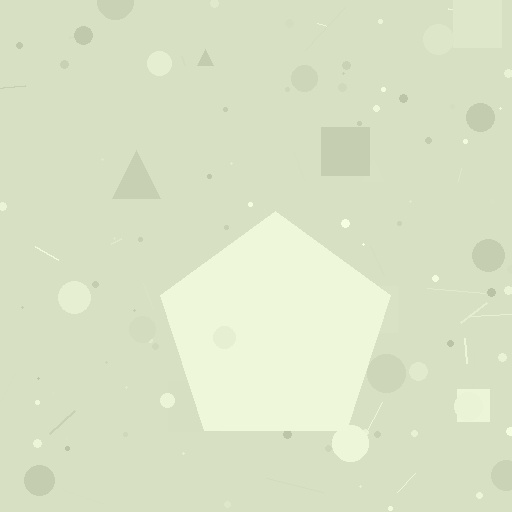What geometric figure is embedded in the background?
A pentagon is embedded in the background.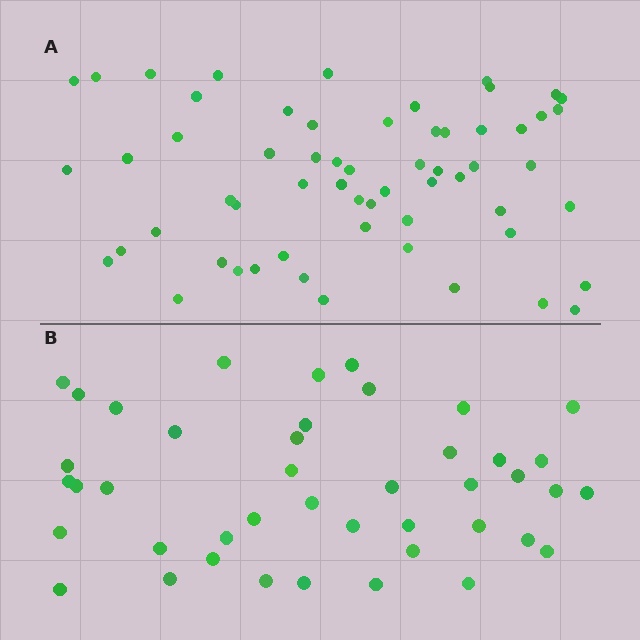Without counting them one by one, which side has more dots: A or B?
Region A (the top region) has more dots.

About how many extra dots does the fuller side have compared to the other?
Region A has approximately 15 more dots than region B.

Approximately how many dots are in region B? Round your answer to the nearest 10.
About 40 dots. (The exact count is 43, which rounds to 40.)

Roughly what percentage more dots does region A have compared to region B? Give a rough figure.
About 40% more.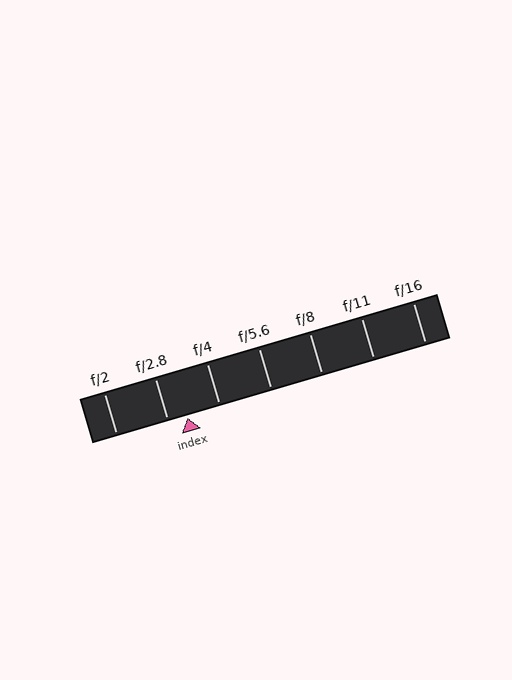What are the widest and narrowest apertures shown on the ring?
The widest aperture shown is f/2 and the narrowest is f/16.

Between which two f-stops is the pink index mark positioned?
The index mark is between f/2.8 and f/4.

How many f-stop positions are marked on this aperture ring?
There are 7 f-stop positions marked.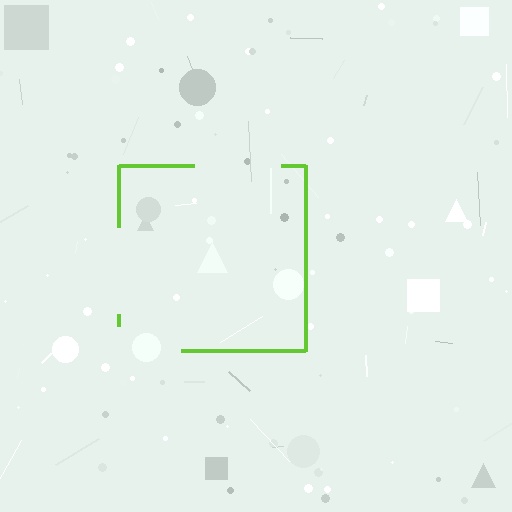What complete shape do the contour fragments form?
The contour fragments form a square.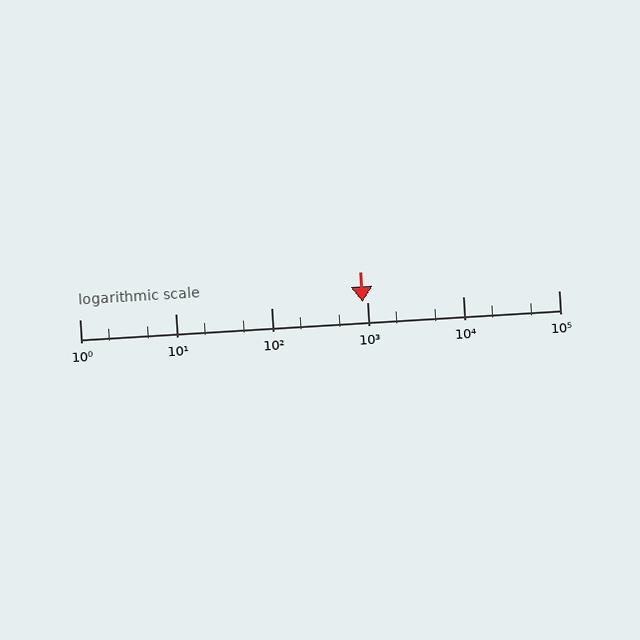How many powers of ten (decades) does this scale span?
The scale spans 5 decades, from 1 to 100000.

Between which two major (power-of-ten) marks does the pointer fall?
The pointer is between 100 and 1000.